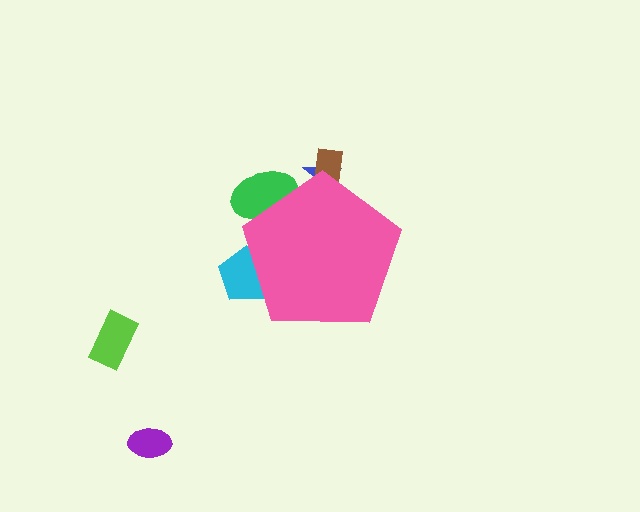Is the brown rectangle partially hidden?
Yes, the brown rectangle is partially hidden behind the pink pentagon.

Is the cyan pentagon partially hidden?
Yes, the cyan pentagon is partially hidden behind the pink pentagon.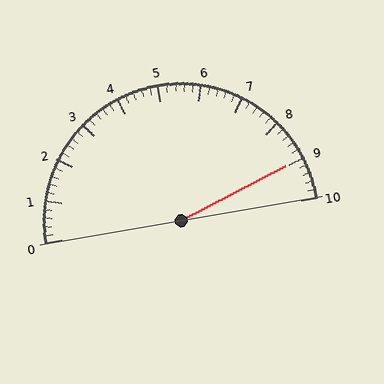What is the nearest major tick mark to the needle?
The nearest major tick mark is 9.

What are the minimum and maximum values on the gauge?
The gauge ranges from 0 to 10.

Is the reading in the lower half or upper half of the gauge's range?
The reading is in the upper half of the range (0 to 10).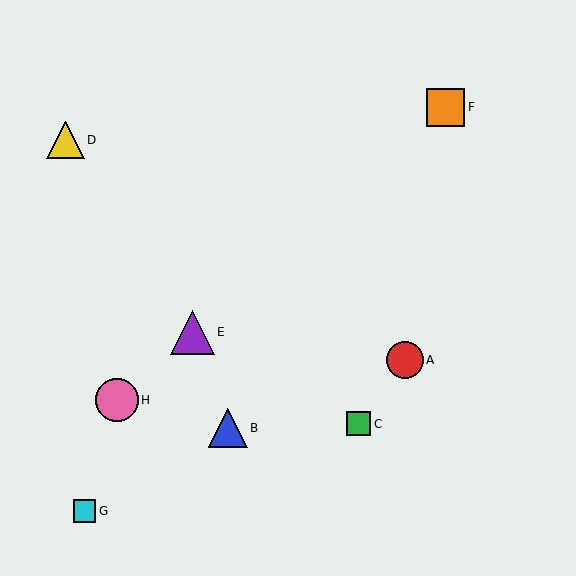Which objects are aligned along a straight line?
Objects E, F, H are aligned along a straight line.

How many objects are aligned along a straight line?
3 objects (E, F, H) are aligned along a straight line.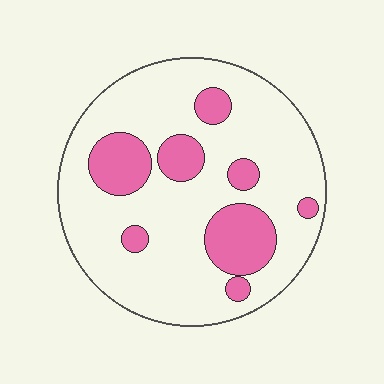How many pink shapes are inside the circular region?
8.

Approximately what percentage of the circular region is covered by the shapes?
Approximately 20%.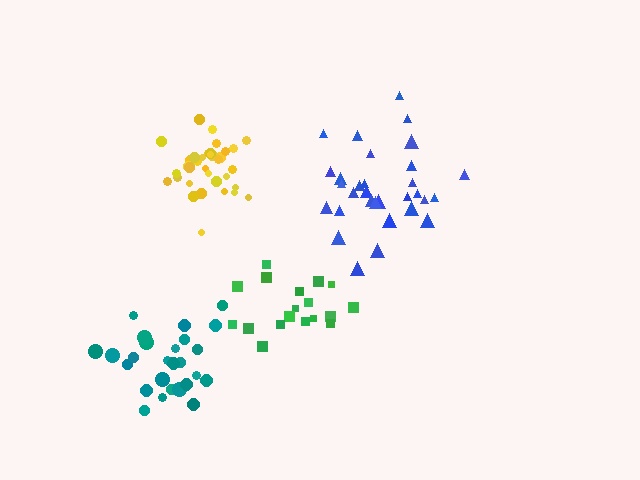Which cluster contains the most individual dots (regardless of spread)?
Yellow (35).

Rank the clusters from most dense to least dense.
yellow, teal, green, blue.